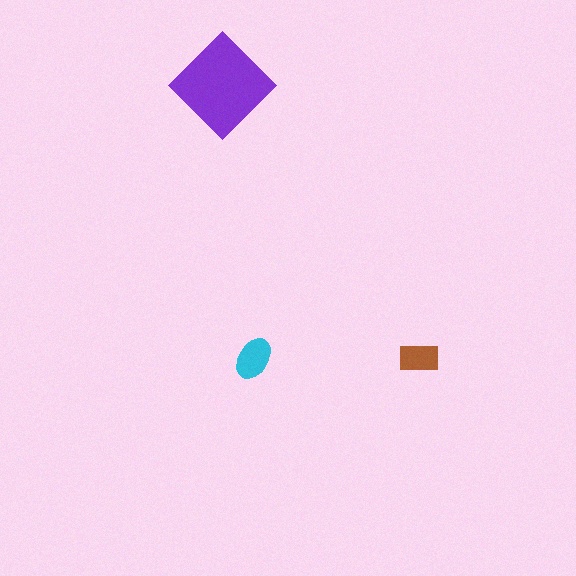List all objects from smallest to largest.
The brown rectangle, the cyan ellipse, the purple diamond.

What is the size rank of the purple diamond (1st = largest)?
1st.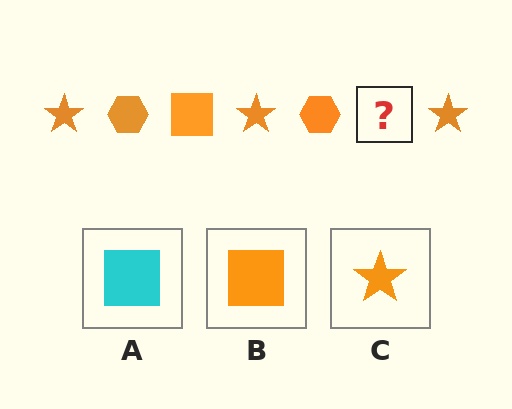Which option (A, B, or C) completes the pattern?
B.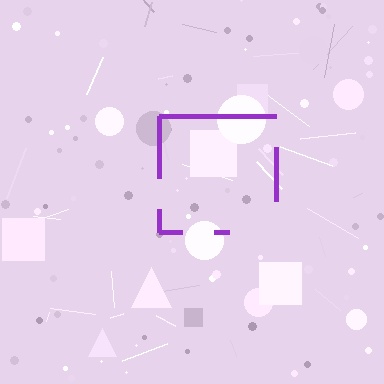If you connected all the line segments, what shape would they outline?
They would outline a square.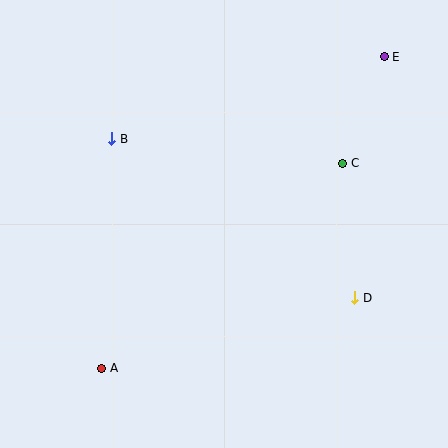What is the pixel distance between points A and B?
The distance between A and B is 230 pixels.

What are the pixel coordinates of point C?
Point C is at (343, 163).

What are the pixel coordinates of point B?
Point B is at (112, 139).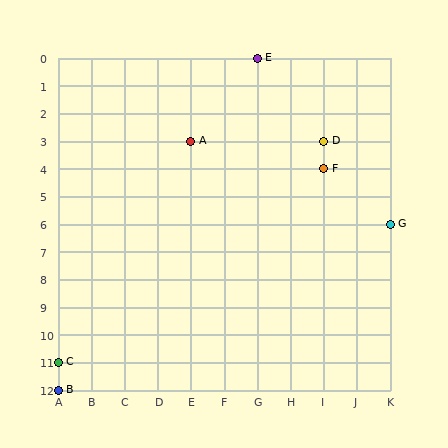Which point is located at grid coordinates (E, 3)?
Point A is at (E, 3).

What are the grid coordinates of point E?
Point E is at grid coordinates (G, 0).